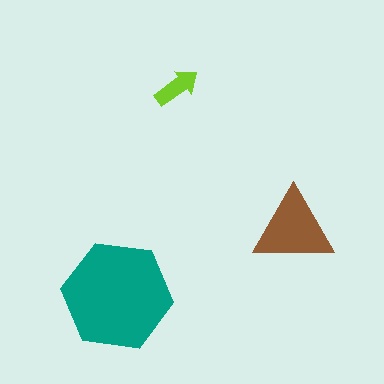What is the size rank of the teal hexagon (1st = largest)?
1st.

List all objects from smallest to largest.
The lime arrow, the brown triangle, the teal hexagon.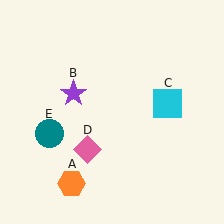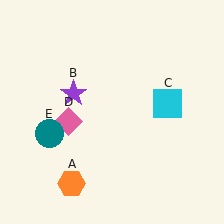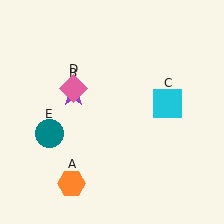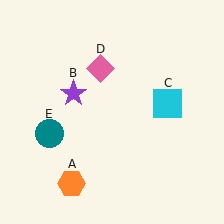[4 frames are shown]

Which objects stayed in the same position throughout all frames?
Orange hexagon (object A) and purple star (object B) and cyan square (object C) and teal circle (object E) remained stationary.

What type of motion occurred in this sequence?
The pink diamond (object D) rotated clockwise around the center of the scene.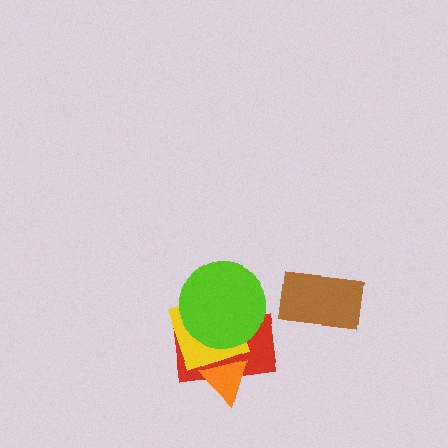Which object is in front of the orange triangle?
The yellow square is in front of the orange triangle.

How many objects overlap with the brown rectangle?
0 objects overlap with the brown rectangle.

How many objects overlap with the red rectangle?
3 objects overlap with the red rectangle.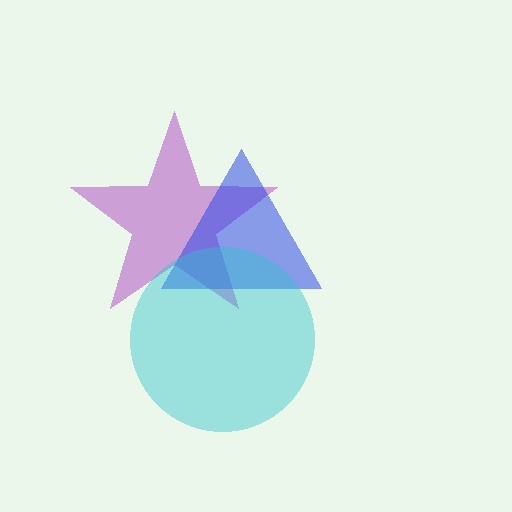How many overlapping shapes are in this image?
There are 3 overlapping shapes in the image.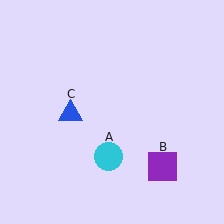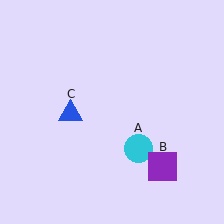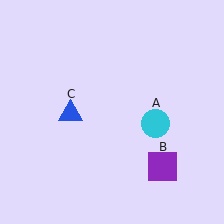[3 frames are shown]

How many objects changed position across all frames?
1 object changed position: cyan circle (object A).